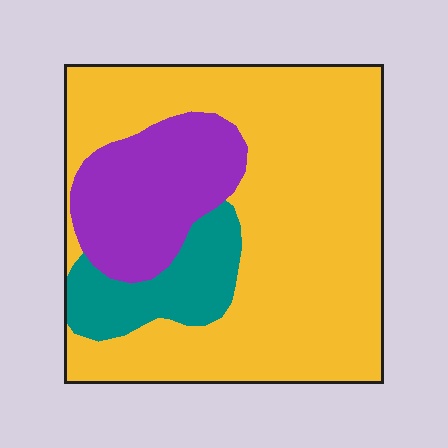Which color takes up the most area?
Yellow, at roughly 70%.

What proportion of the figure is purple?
Purple takes up about one fifth (1/5) of the figure.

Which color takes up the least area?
Teal, at roughly 10%.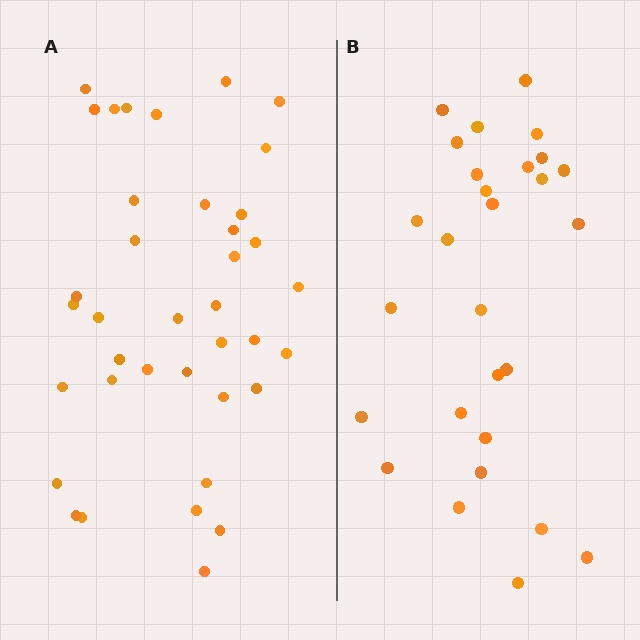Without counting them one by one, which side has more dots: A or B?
Region A (the left region) has more dots.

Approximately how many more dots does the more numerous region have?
Region A has roughly 10 or so more dots than region B.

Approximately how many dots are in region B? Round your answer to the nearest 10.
About 30 dots. (The exact count is 28, which rounds to 30.)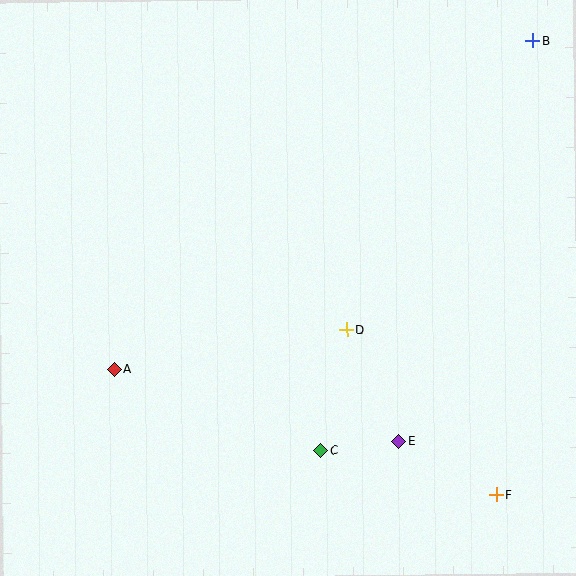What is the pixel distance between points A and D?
The distance between A and D is 236 pixels.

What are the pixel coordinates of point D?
Point D is at (347, 330).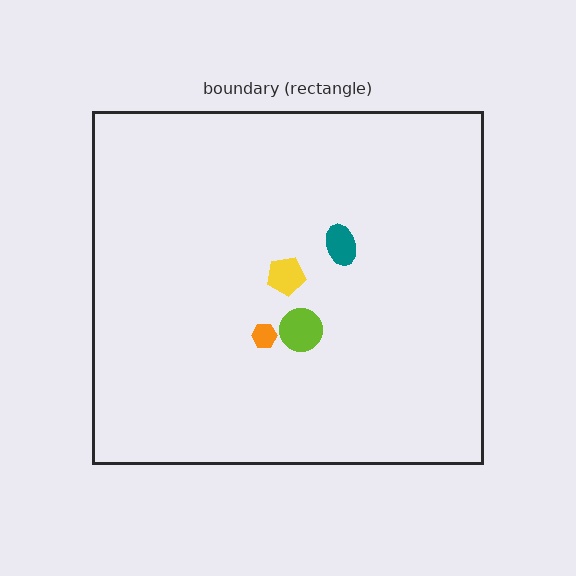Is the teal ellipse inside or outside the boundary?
Inside.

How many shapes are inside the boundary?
4 inside, 0 outside.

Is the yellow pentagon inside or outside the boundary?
Inside.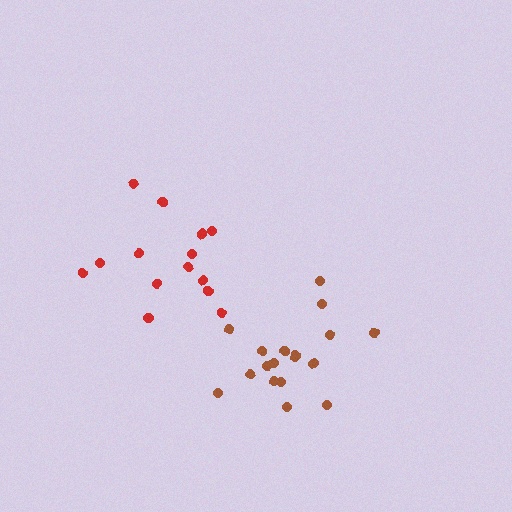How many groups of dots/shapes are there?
There are 2 groups.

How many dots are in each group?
Group 1: 18 dots, Group 2: 14 dots (32 total).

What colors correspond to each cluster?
The clusters are colored: brown, red.